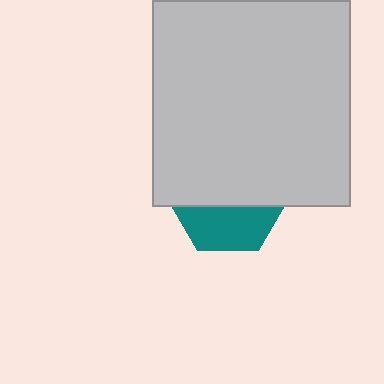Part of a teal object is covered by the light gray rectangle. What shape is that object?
It is a hexagon.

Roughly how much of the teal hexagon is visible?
A small part of it is visible (roughly 38%).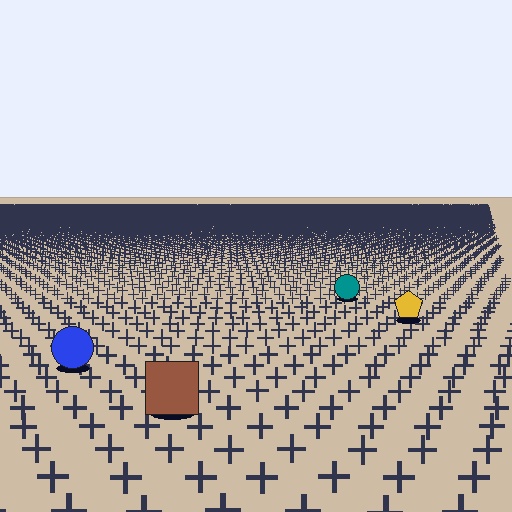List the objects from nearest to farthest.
From nearest to farthest: the brown square, the blue circle, the yellow pentagon, the teal circle.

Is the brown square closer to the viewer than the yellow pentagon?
Yes. The brown square is closer — you can tell from the texture gradient: the ground texture is coarser near it.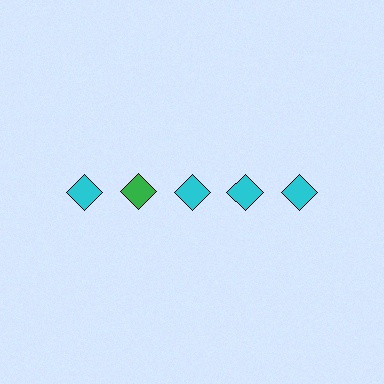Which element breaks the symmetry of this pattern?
The green diamond in the top row, second from left column breaks the symmetry. All other shapes are cyan diamonds.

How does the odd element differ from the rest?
It has a different color: green instead of cyan.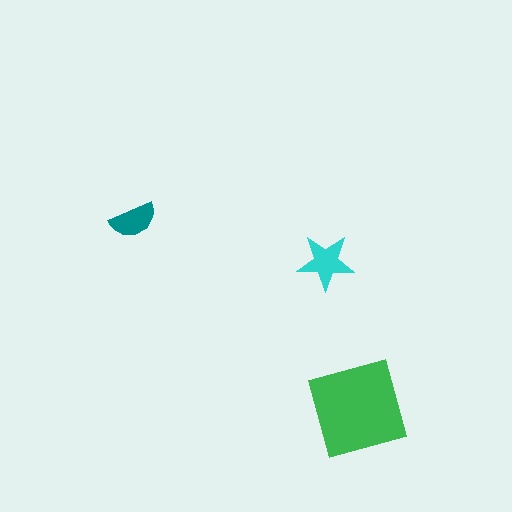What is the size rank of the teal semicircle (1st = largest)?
3rd.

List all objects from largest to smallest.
The green square, the cyan star, the teal semicircle.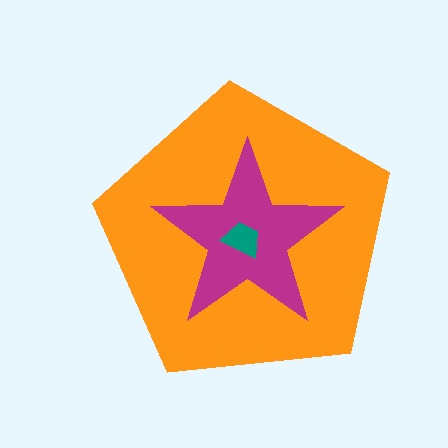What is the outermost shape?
The orange pentagon.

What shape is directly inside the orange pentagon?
The magenta star.